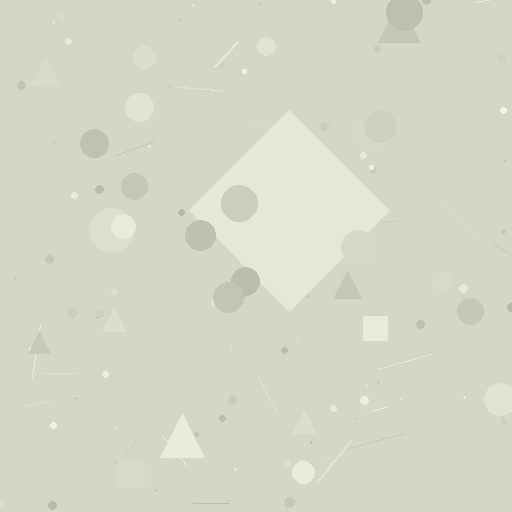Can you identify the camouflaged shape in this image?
The camouflaged shape is a diamond.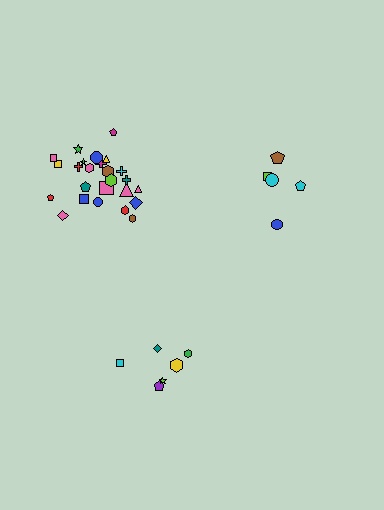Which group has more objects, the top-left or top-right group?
The top-left group.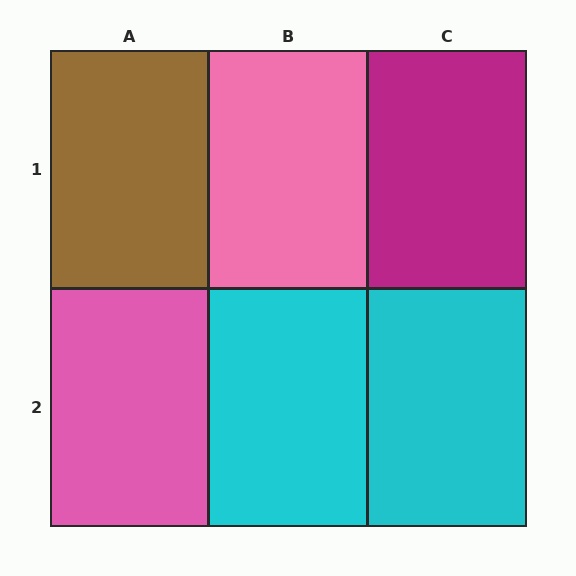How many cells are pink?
2 cells are pink.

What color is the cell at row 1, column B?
Pink.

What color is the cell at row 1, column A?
Brown.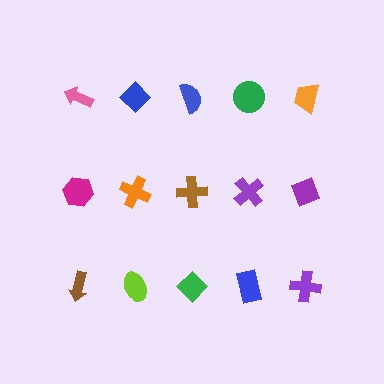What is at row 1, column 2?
A blue diamond.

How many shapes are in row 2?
5 shapes.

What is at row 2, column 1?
A magenta hexagon.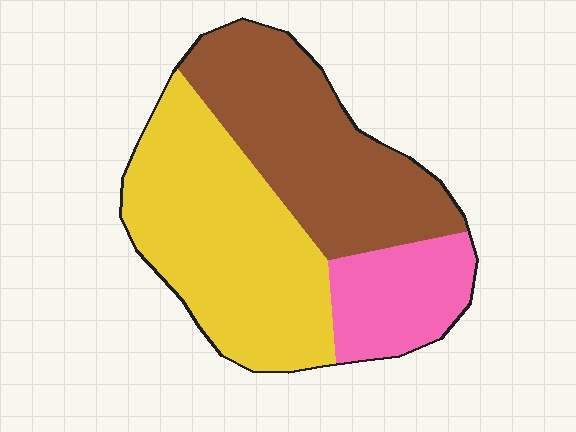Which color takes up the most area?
Yellow, at roughly 45%.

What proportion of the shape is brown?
Brown covers 38% of the shape.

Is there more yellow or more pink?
Yellow.